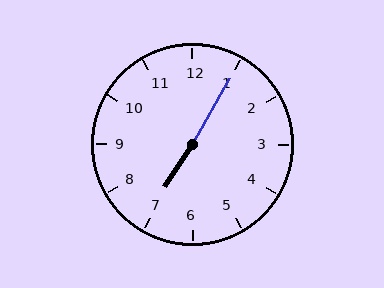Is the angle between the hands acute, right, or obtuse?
It is obtuse.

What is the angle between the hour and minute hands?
Approximately 178 degrees.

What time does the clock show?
7:05.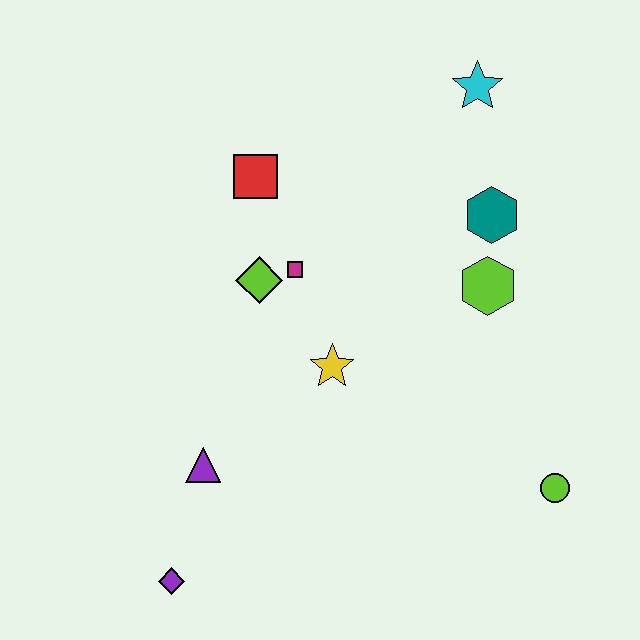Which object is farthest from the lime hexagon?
The purple diamond is farthest from the lime hexagon.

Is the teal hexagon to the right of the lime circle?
No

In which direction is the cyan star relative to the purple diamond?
The cyan star is above the purple diamond.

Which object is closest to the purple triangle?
The purple diamond is closest to the purple triangle.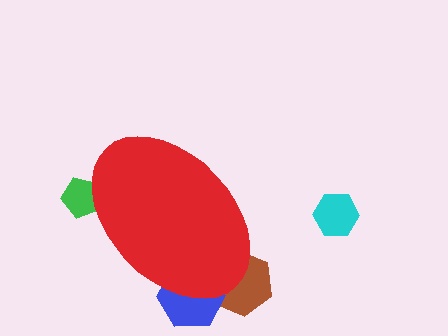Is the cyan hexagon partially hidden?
No, the cyan hexagon is fully visible.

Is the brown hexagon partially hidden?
Yes, the brown hexagon is partially hidden behind the red ellipse.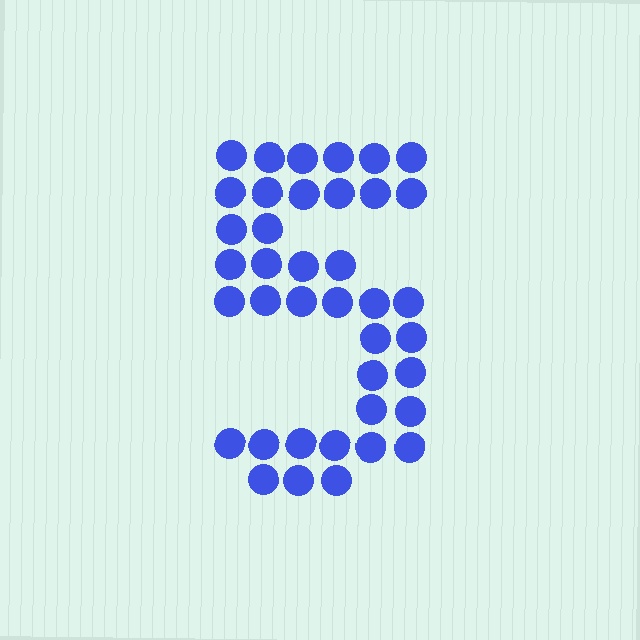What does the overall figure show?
The overall figure shows the digit 5.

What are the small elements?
The small elements are circles.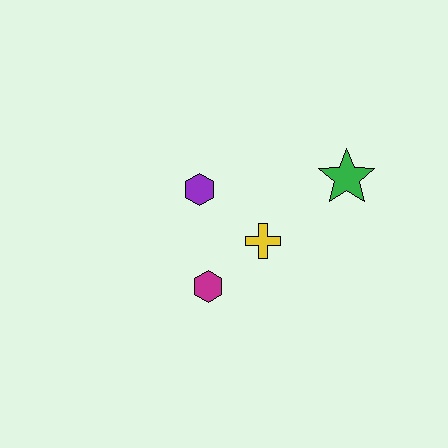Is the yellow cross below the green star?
Yes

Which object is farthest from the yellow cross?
The green star is farthest from the yellow cross.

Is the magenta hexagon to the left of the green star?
Yes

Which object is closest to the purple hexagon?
The yellow cross is closest to the purple hexagon.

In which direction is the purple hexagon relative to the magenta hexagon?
The purple hexagon is above the magenta hexagon.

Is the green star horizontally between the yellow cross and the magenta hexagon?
No